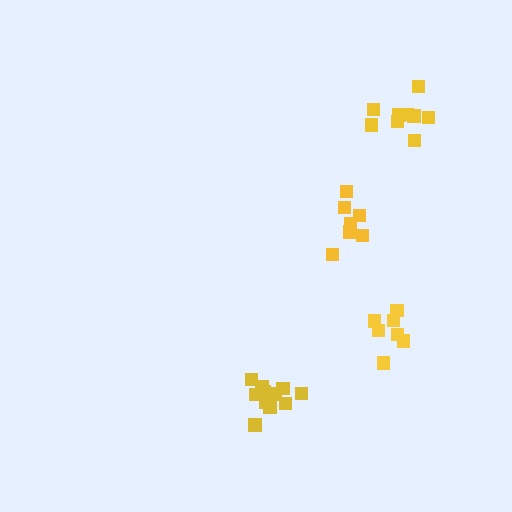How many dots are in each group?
Group 1: 9 dots, Group 2: 7 dots, Group 3: 11 dots, Group 4: 7 dots (34 total).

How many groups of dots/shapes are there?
There are 4 groups.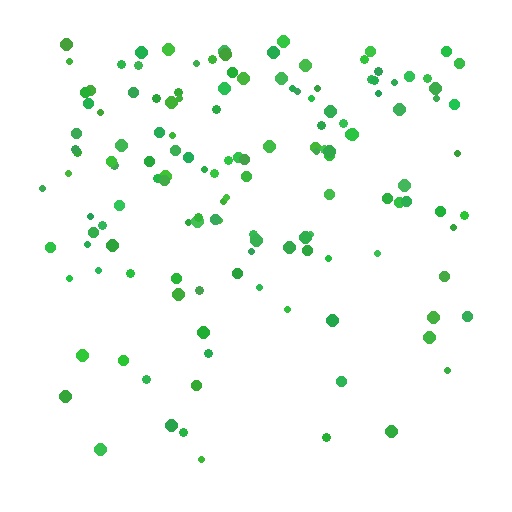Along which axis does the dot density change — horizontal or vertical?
Vertical.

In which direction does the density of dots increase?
From bottom to top, with the top side densest.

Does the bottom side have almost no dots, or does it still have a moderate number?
Still a moderate number, just noticeably fewer than the top.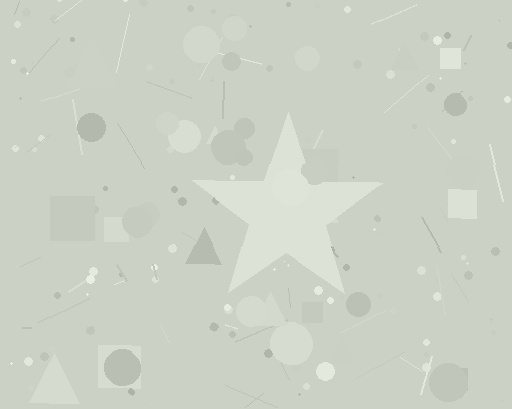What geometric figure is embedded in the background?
A star is embedded in the background.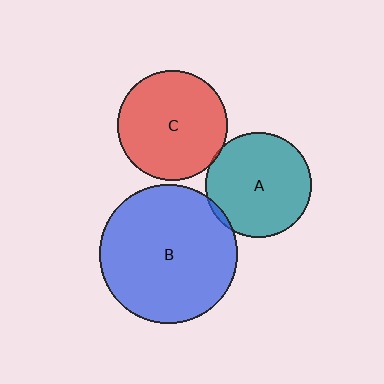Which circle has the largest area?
Circle B (blue).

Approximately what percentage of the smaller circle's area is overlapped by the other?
Approximately 5%.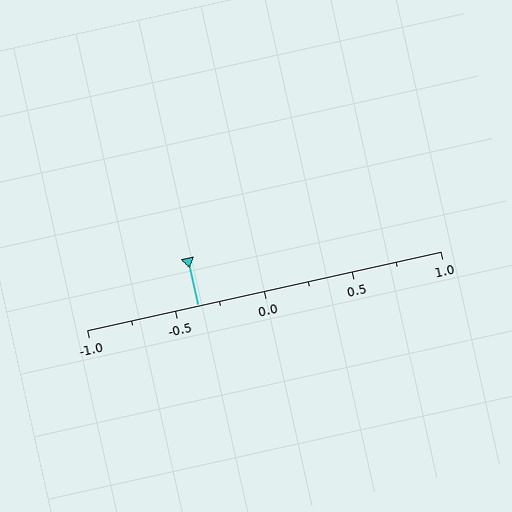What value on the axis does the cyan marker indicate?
The marker indicates approximately -0.38.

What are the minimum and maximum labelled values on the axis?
The axis runs from -1.0 to 1.0.